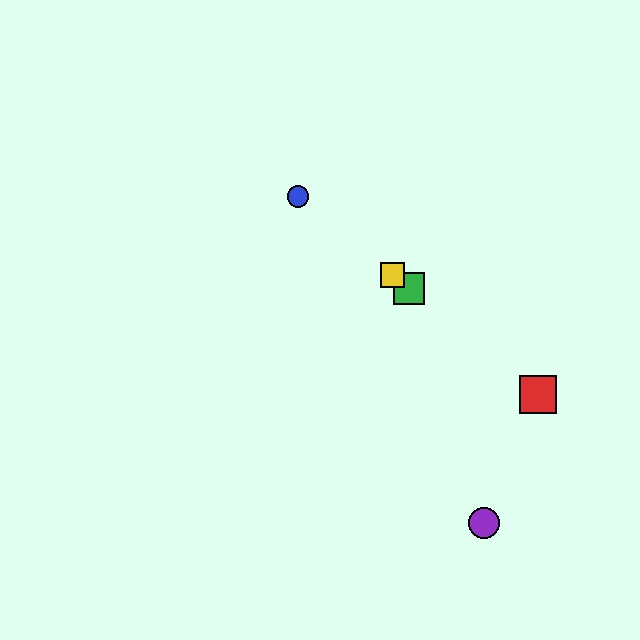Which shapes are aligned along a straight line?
The red square, the blue circle, the green square, the yellow square are aligned along a straight line.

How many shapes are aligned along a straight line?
4 shapes (the red square, the blue circle, the green square, the yellow square) are aligned along a straight line.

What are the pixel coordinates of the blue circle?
The blue circle is at (298, 197).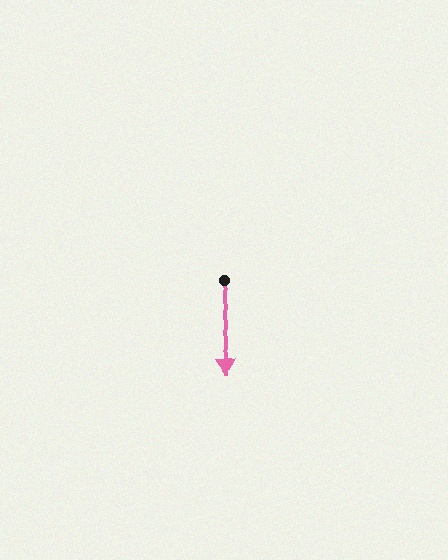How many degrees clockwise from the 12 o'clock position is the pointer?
Approximately 176 degrees.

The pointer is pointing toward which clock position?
Roughly 6 o'clock.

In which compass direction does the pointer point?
South.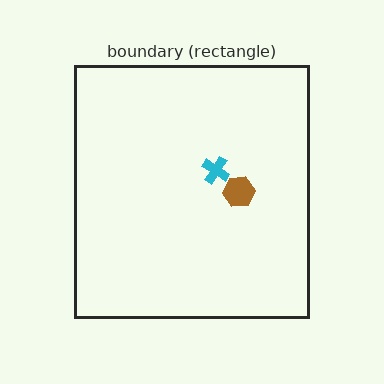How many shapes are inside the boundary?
2 inside, 0 outside.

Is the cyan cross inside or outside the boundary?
Inside.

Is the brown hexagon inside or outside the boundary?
Inside.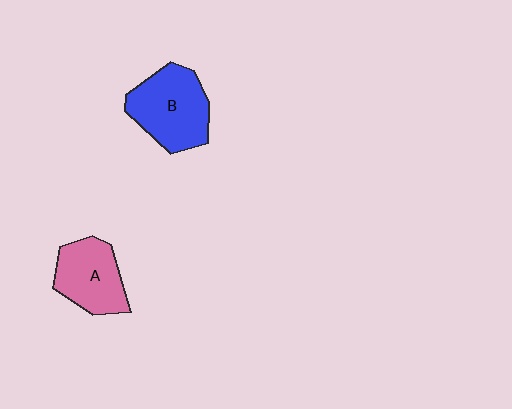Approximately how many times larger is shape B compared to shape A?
Approximately 1.3 times.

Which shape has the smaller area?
Shape A (pink).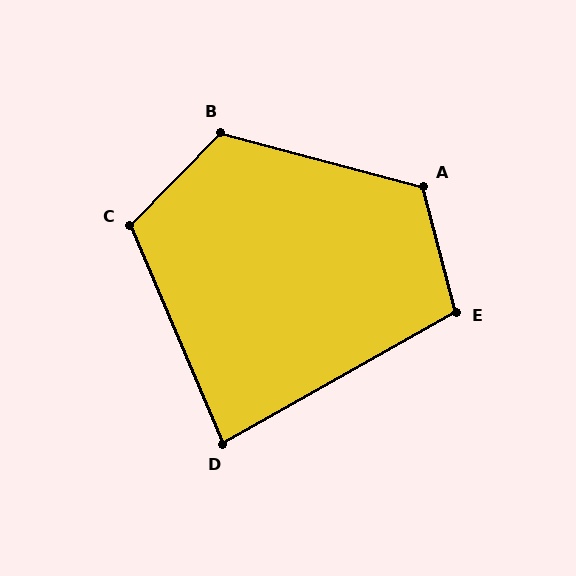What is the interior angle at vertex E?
Approximately 105 degrees (obtuse).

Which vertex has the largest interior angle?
B, at approximately 119 degrees.